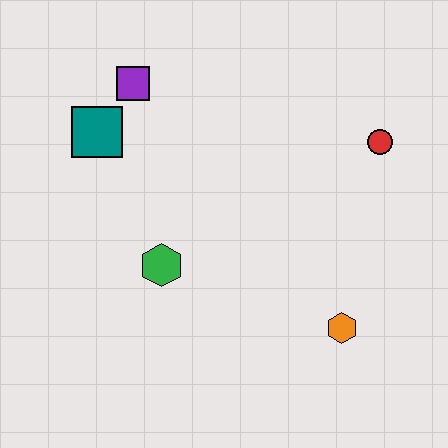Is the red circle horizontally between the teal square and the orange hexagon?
No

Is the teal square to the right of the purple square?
No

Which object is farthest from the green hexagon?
The red circle is farthest from the green hexagon.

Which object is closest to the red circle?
The orange hexagon is closest to the red circle.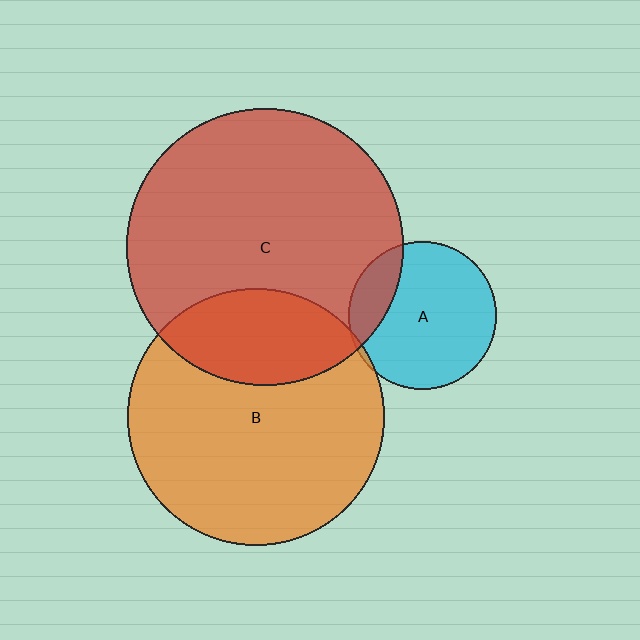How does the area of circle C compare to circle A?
Approximately 3.5 times.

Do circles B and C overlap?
Yes.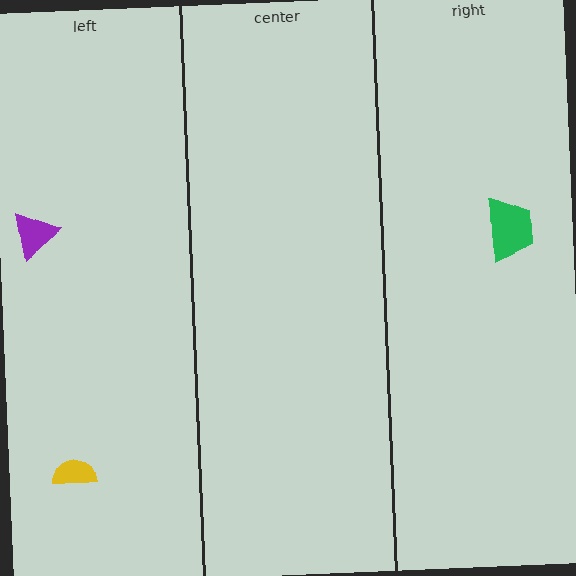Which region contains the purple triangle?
The left region.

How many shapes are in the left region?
2.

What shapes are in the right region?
The green trapezoid.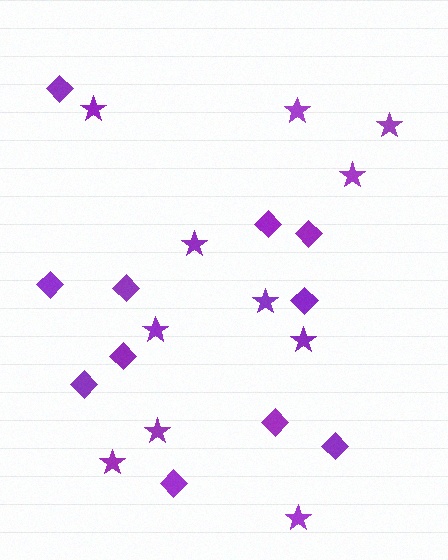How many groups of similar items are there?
There are 2 groups: one group of stars (11) and one group of diamonds (11).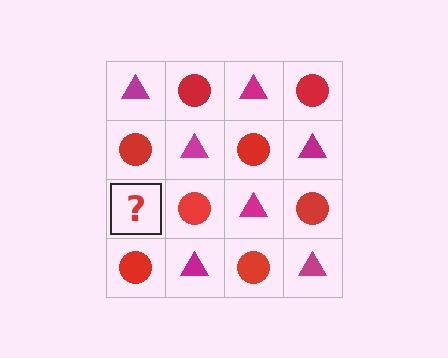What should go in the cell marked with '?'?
The missing cell should contain a magenta triangle.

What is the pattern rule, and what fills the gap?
The rule is that it alternates magenta triangle and red circle in a checkerboard pattern. The gap should be filled with a magenta triangle.